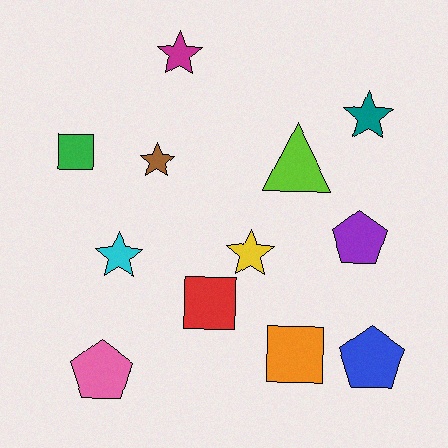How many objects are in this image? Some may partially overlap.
There are 12 objects.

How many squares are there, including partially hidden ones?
There are 3 squares.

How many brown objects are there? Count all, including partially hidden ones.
There is 1 brown object.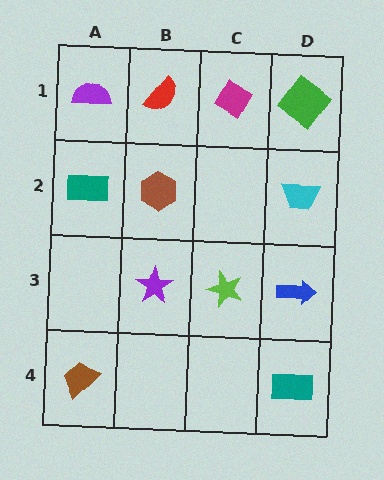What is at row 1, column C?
A magenta diamond.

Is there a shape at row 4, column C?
No, that cell is empty.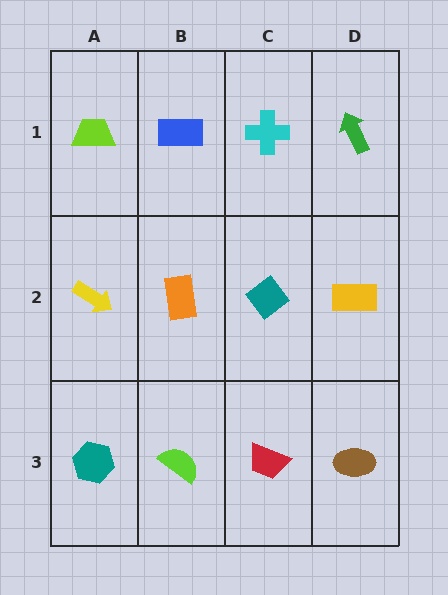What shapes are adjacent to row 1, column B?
An orange rectangle (row 2, column B), a lime trapezoid (row 1, column A), a cyan cross (row 1, column C).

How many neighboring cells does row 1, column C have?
3.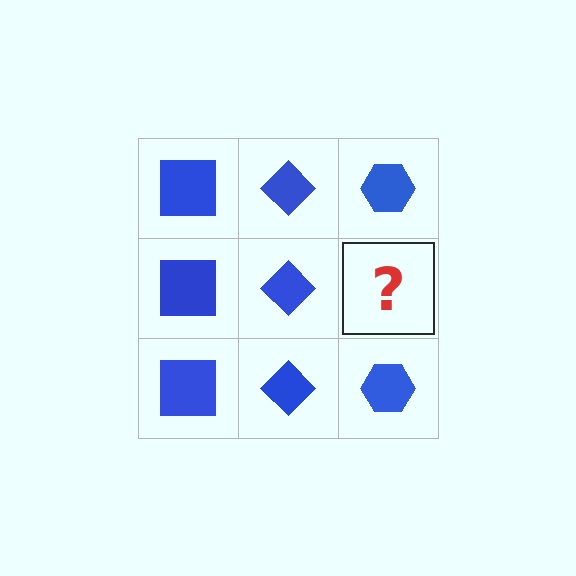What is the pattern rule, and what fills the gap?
The rule is that each column has a consistent shape. The gap should be filled with a blue hexagon.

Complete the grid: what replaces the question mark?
The question mark should be replaced with a blue hexagon.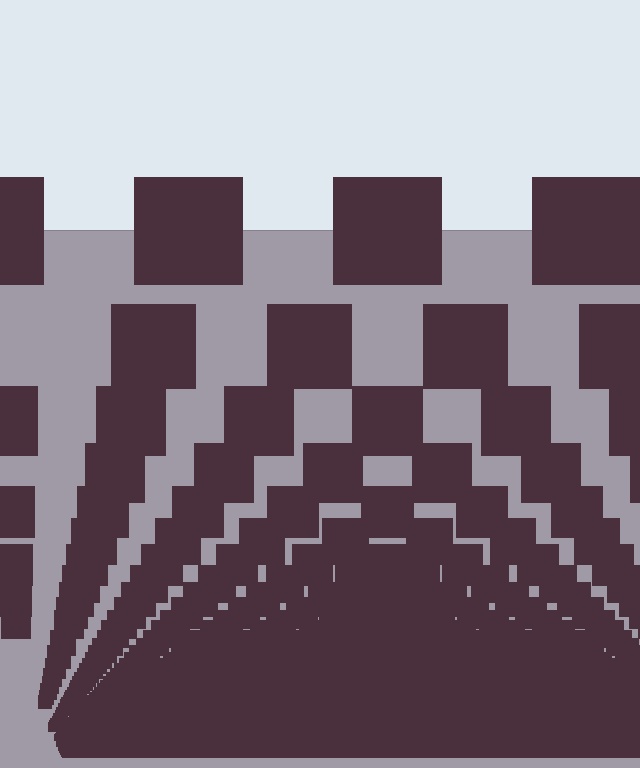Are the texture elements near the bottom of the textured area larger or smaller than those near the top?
Smaller. The gradient is inverted — elements near the bottom are smaller and denser.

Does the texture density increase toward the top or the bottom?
Density increases toward the bottom.